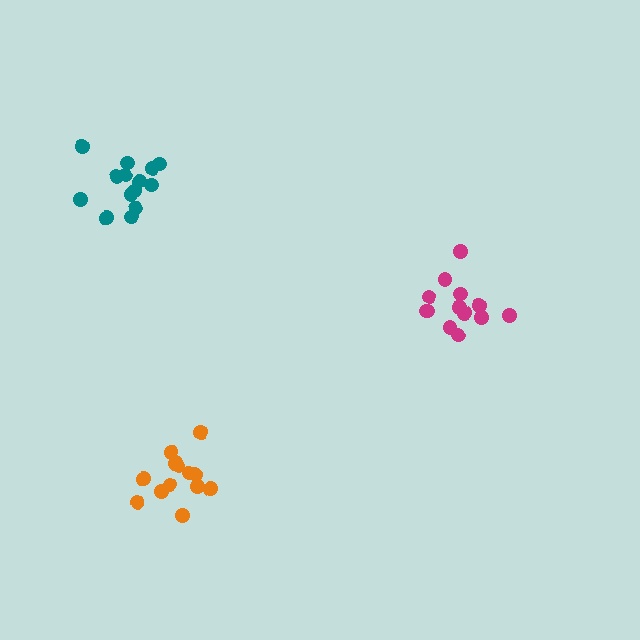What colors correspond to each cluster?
The clusters are colored: magenta, orange, teal.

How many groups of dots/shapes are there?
There are 3 groups.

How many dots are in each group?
Group 1: 13 dots, Group 2: 13 dots, Group 3: 14 dots (40 total).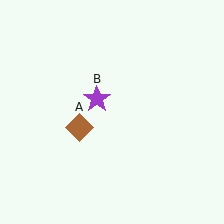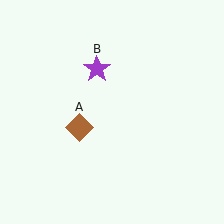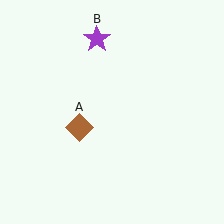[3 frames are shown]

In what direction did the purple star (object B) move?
The purple star (object B) moved up.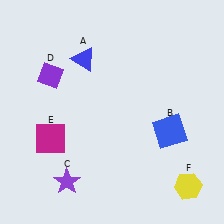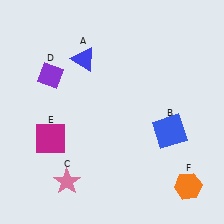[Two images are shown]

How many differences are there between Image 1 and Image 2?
There are 2 differences between the two images.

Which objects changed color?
C changed from purple to pink. F changed from yellow to orange.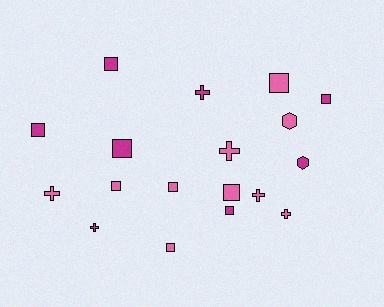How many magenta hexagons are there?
There is 1 magenta hexagon.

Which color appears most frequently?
Pink, with 10 objects.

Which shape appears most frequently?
Square, with 10 objects.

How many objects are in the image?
There are 18 objects.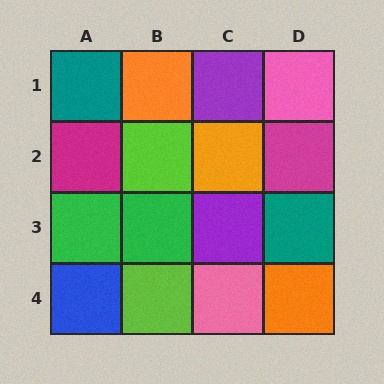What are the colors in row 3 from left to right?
Green, green, purple, teal.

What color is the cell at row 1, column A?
Teal.